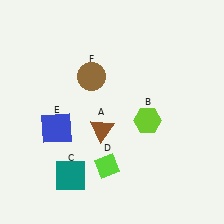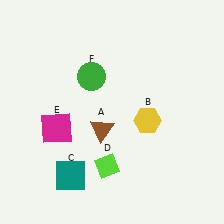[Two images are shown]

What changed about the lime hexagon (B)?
In Image 1, B is lime. In Image 2, it changed to yellow.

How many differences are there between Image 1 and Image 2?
There are 3 differences between the two images.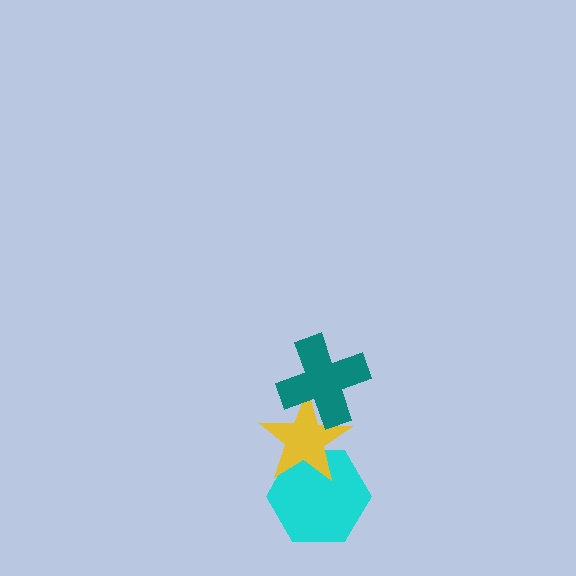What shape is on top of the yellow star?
The teal cross is on top of the yellow star.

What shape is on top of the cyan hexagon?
The yellow star is on top of the cyan hexagon.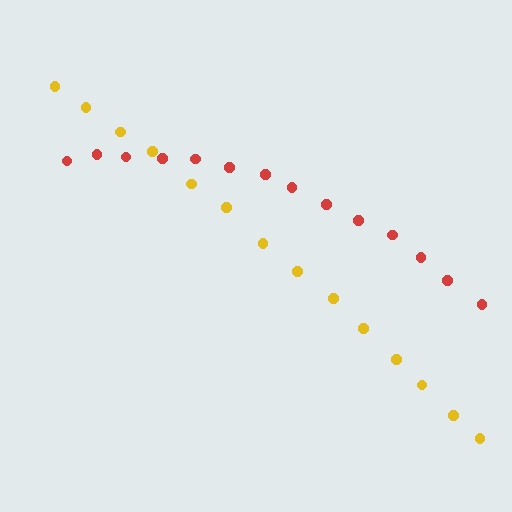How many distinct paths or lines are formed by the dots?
There are 2 distinct paths.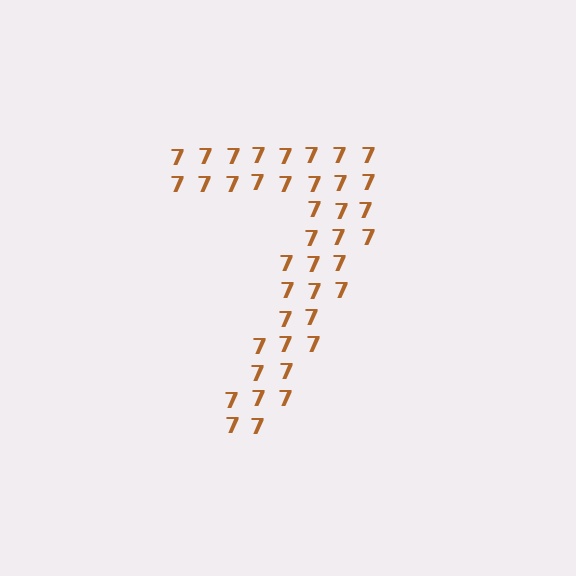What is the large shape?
The large shape is the digit 7.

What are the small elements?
The small elements are digit 7's.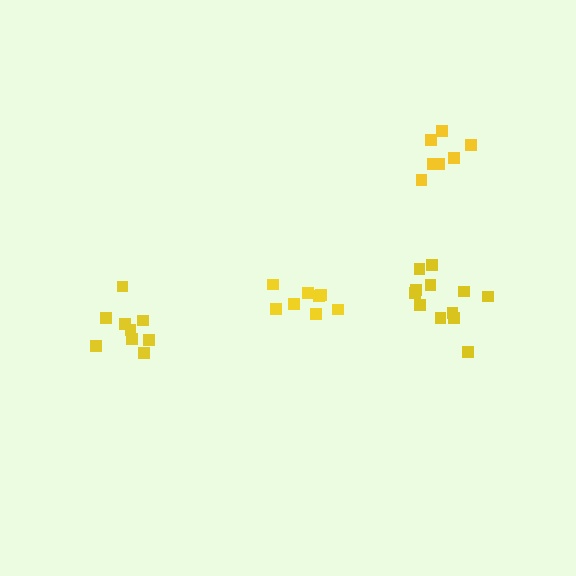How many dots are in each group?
Group 1: 8 dots, Group 2: 12 dots, Group 3: 7 dots, Group 4: 9 dots (36 total).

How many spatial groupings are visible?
There are 4 spatial groupings.